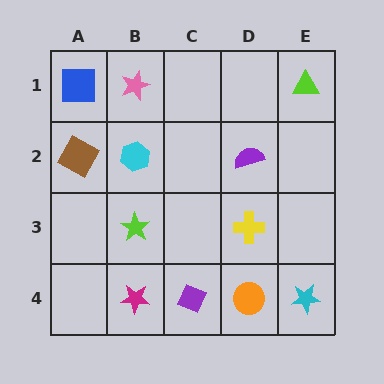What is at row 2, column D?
A purple semicircle.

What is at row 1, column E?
A lime triangle.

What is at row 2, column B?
A cyan hexagon.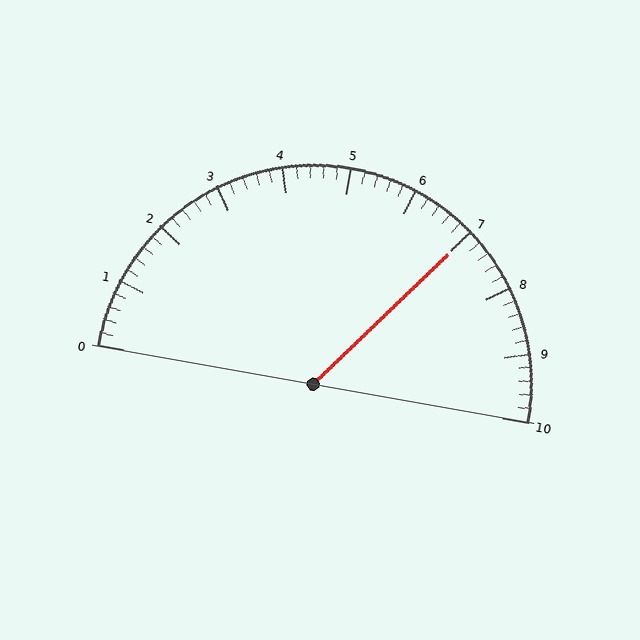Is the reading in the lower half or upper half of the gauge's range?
The reading is in the upper half of the range (0 to 10).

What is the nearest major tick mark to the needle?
The nearest major tick mark is 7.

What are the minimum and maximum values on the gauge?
The gauge ranges from 0 to 10.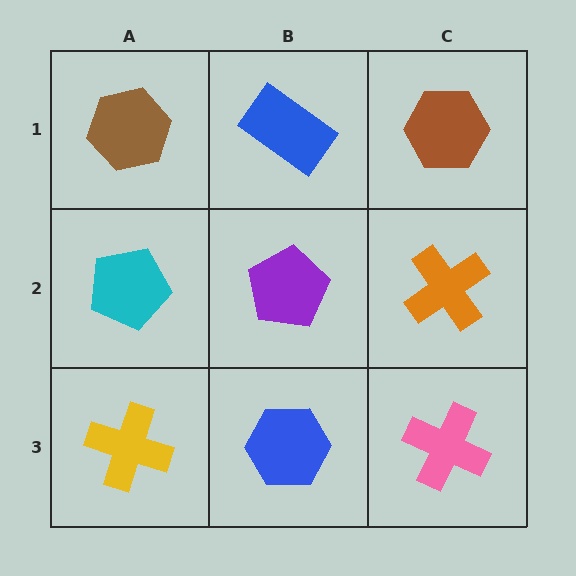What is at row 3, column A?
A yellow cross.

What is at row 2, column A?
A cyan pentagon.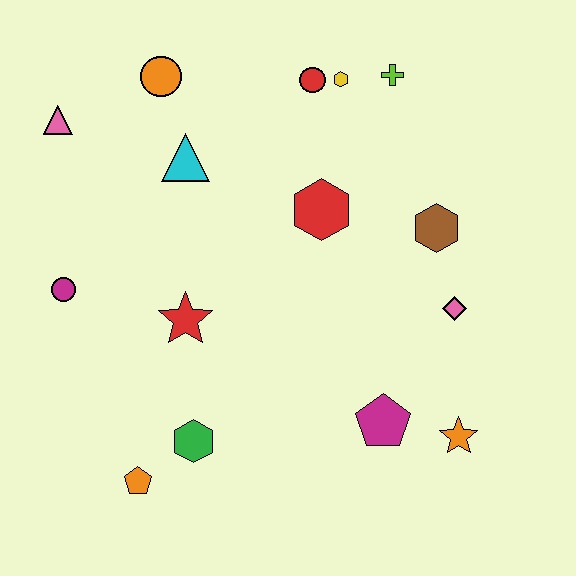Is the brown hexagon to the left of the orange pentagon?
No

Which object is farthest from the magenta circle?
The orange star is farthest from the magenta circle.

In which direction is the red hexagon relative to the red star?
The red hexagon is to the right of the red star.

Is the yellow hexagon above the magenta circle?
Yes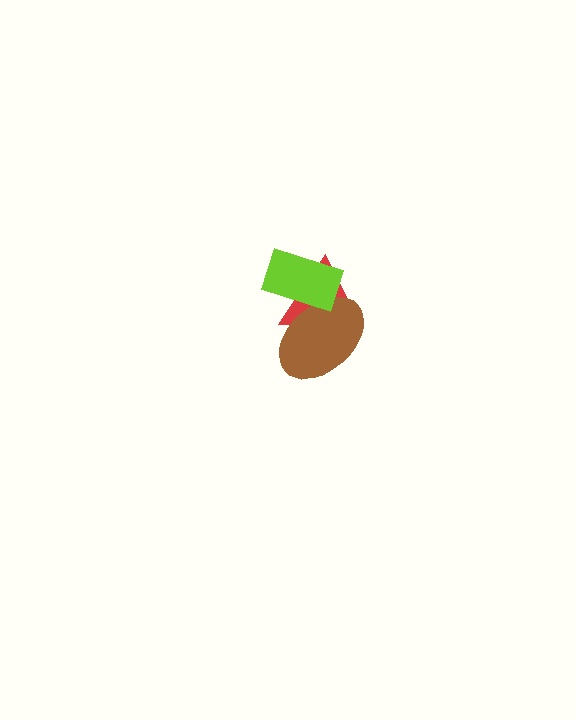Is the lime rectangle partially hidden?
No, no other shape covers it.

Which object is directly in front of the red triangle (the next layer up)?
The brown ellipse is directly in front of the red triangle.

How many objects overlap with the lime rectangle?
2 objects overlap with the lime rectangle.